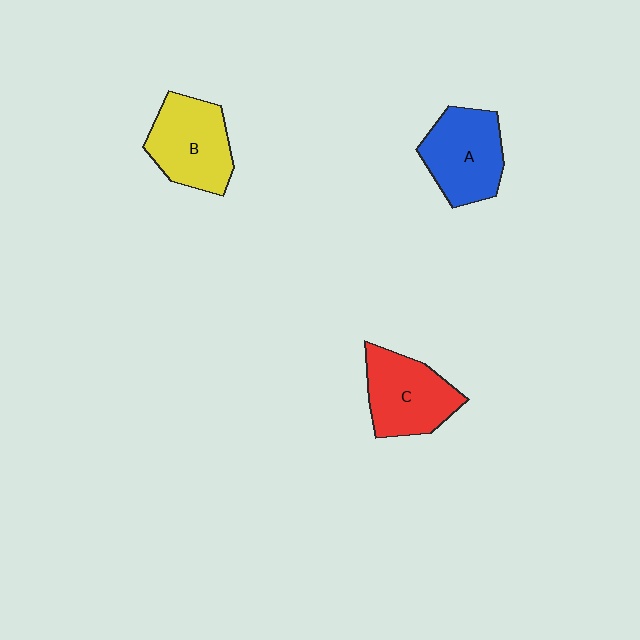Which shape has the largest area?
Shape B (yellow).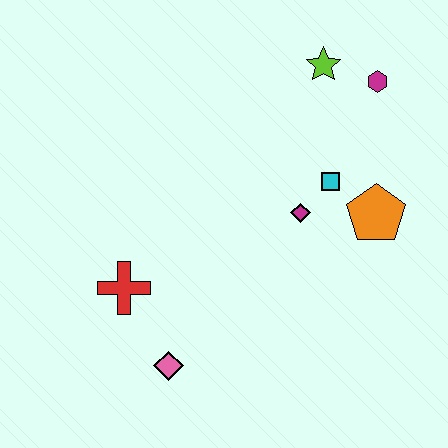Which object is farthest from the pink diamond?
The magenta hexagon is farthest from the pink diamond.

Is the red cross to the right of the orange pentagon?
No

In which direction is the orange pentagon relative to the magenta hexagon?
The orange pentagon is below the magenta hexagon.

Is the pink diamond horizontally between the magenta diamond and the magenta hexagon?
No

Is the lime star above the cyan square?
Yes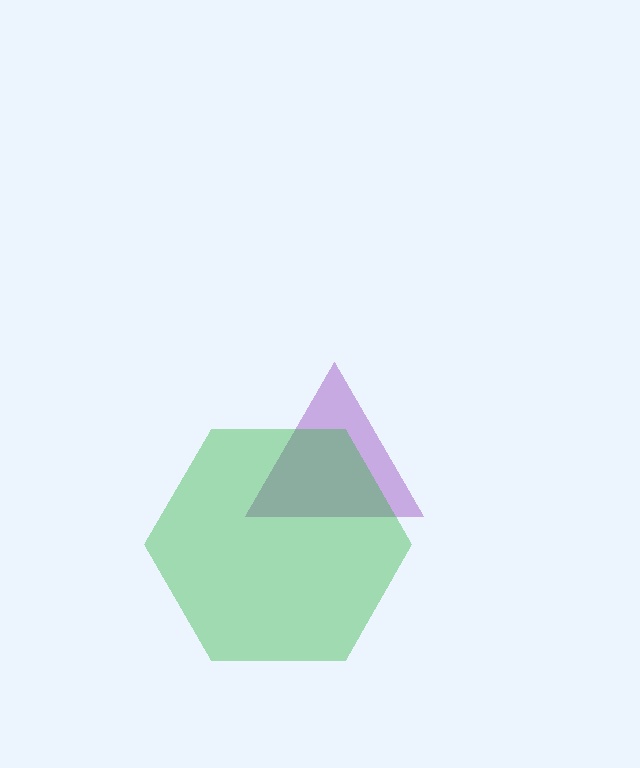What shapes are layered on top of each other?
The layered shapes are: a purple triangle, a green hexagon.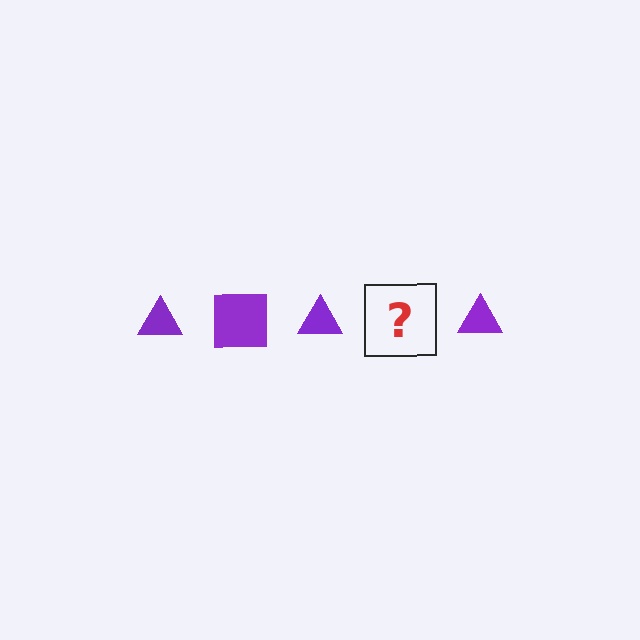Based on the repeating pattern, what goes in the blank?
The blank should be a purple square.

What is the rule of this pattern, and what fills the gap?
The rule is that the pattern cycles through triangle, square shapes in purple. The gap should be filled with a purple square.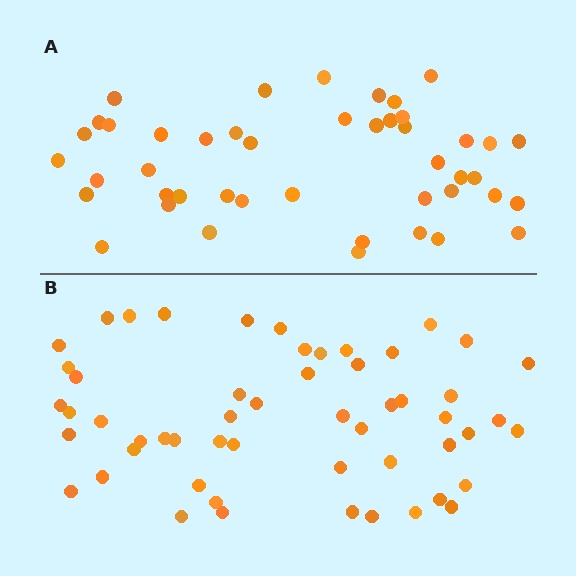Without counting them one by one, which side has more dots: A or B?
Region B (the bottom region) has more dots.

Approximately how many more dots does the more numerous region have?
Region B has roughly 8 or so more dots than region A.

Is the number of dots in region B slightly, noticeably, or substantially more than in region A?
Region B has only slightly more — the two regions are fairly close. The ratio is roughly 1.2 to 1.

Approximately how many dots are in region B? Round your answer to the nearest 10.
About 50 dots. (The exact count is 54, which rounds to 50.)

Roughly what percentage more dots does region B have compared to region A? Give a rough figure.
About 20% more.